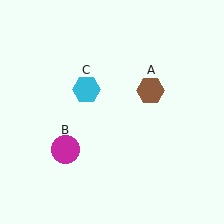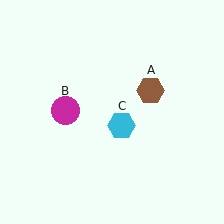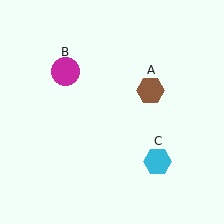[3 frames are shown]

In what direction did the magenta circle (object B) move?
The magenta circle (object B) moved up.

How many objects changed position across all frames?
2 objects changed position: magenta circle (object B), cyan hexagon (object C).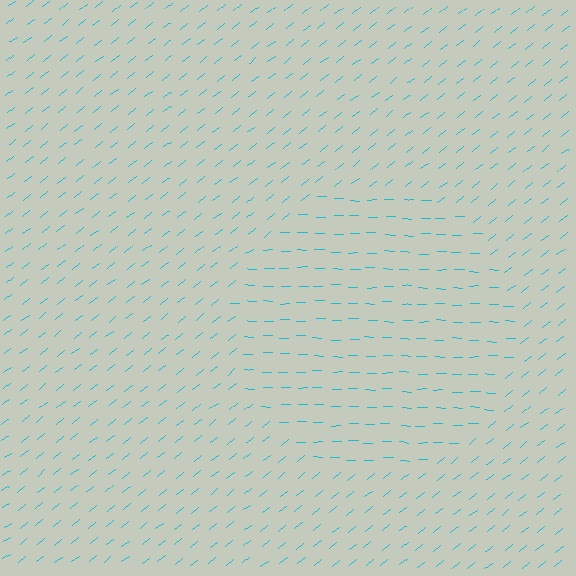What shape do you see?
I see a circle.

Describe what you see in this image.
The image is filled with small cyan line segments. A circle region in the image has lines oriented differently from the surrounding lines, creating a visible texture boundary.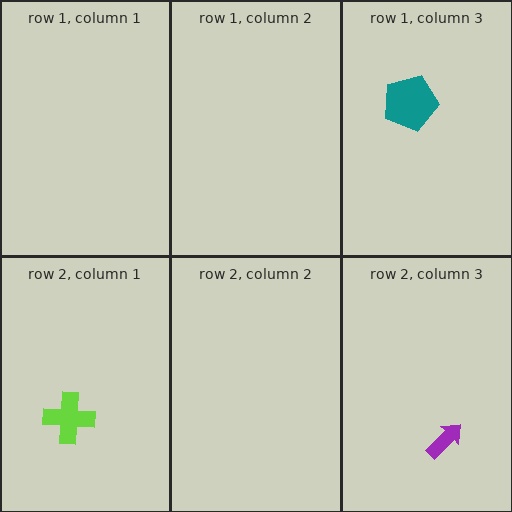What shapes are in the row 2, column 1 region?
The lime cross.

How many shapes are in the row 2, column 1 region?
1.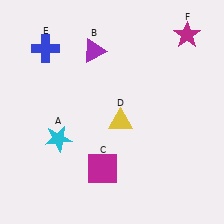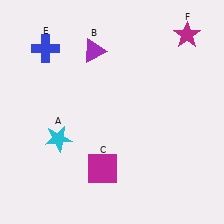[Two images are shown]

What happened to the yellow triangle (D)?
The yellow triangle (D) was removed in Image 2. It was in the bottom-right area of Image 1.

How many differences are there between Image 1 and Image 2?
There is 1 difference between the two images.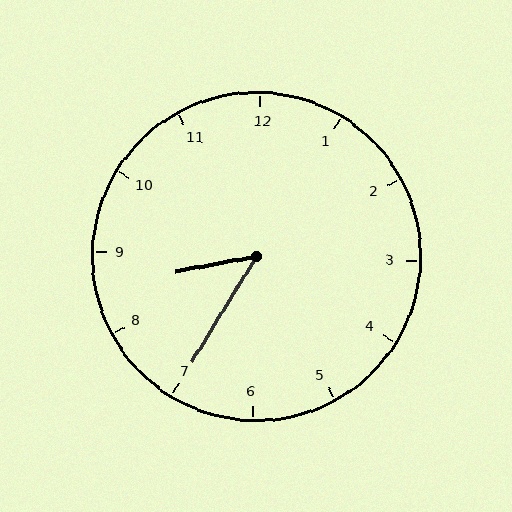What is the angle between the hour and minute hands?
Approximately 48 degrees.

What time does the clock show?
8:35.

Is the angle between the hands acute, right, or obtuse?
It is acute.